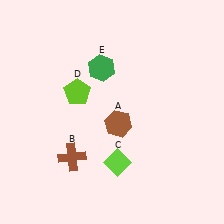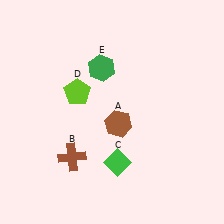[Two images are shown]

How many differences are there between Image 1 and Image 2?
There is 1 difference between the two images.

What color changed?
The diamond (C) changed from lime in Image 1 to green in Image 2.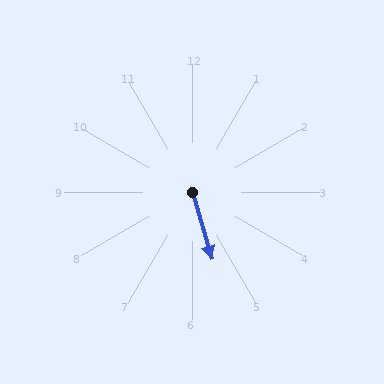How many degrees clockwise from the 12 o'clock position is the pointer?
Approximately 164 degrees.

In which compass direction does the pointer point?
South.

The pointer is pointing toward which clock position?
Roughly 5 o'clock.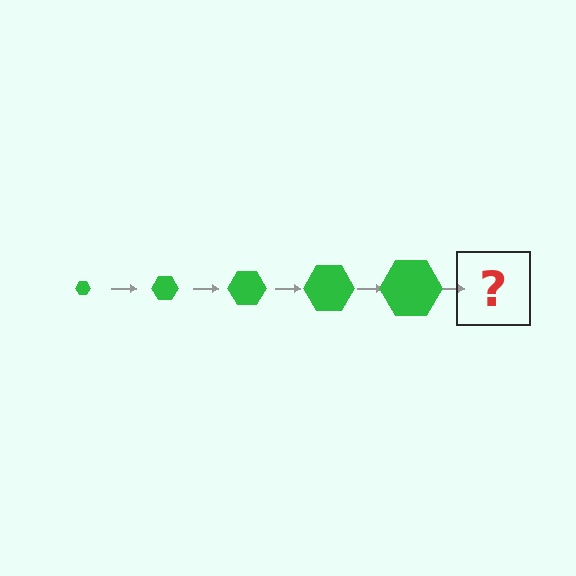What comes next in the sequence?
The next element should be a green hexagon, larger than the previous one.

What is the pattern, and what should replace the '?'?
The pattern is that the hexagon gets progressively larger each step. The '?' should be a green hexagon, larger than the previous one.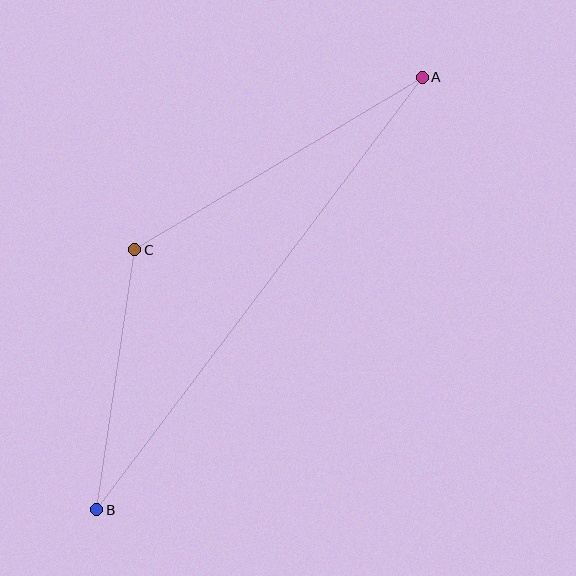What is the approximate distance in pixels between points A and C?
The distance between A and C is approximately 336 pixels.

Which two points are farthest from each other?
Points A and B are farthest from each other.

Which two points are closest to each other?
Points B and C are closest to each other.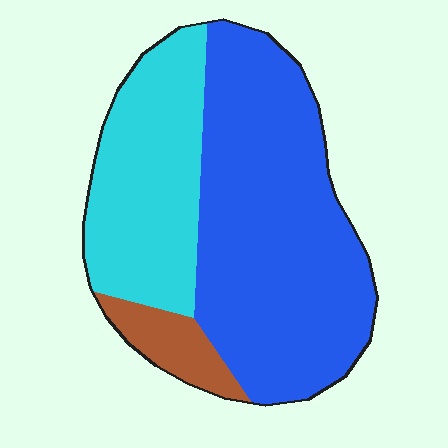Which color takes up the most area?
Blue, at roughly 60%.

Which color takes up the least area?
Brown, at roughly 10%.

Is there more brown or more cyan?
Cyan.